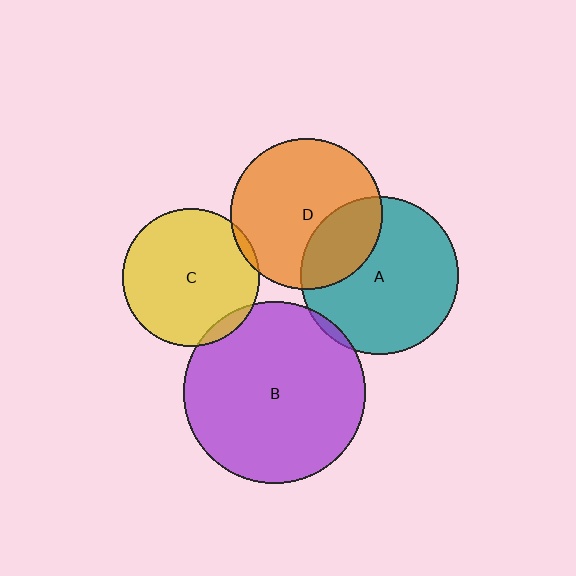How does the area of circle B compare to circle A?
Approximately 1.3 times.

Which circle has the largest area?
Circle B (purple).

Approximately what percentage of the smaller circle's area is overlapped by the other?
Approximately 5%.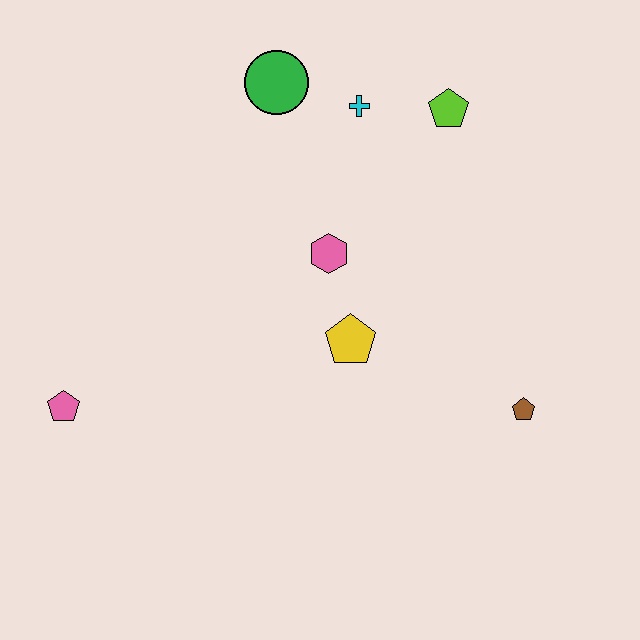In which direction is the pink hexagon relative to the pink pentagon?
The pink hexagon is to the right of the pink pentagon.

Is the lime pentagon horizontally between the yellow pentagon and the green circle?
No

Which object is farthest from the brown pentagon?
The pink pentagon is farthest from the brown pentagon.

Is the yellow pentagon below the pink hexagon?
Yes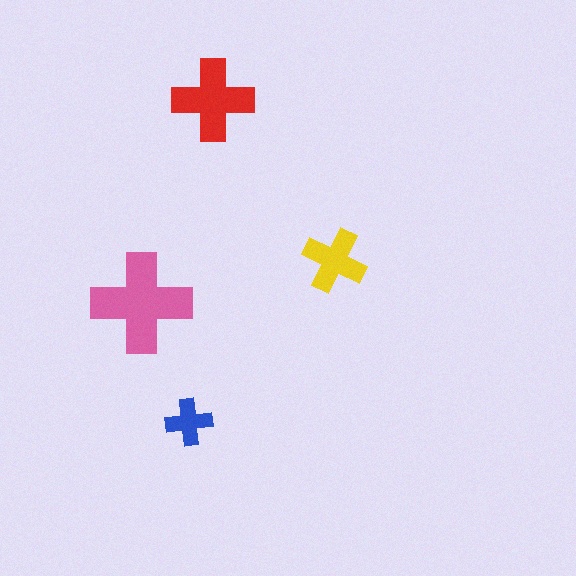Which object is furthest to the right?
The yellow cross is rightmost.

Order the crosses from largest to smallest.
the pink one, the red one, the yellow one, the blue one.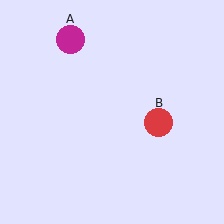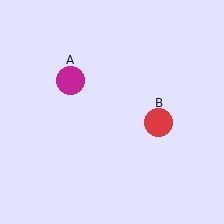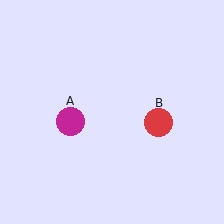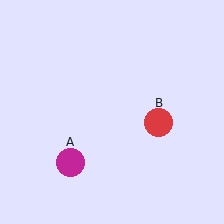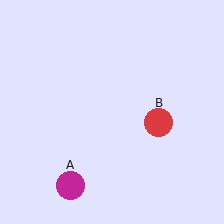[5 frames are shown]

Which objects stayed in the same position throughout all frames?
Red circle (object B) remained stationary.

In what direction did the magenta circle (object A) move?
The magenta circle (object A) moved down.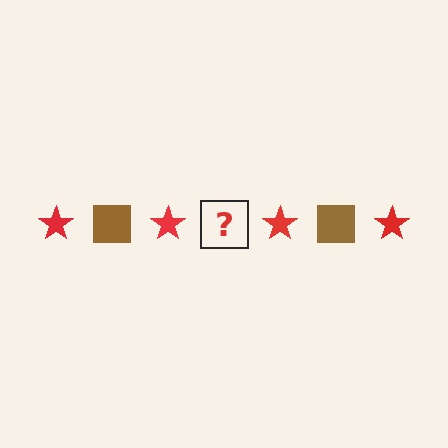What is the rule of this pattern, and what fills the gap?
The rule is that the pattern alternates between red star and brown square. The gap should be filled with a brown square.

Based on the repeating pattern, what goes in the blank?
The blank should be a brown square.